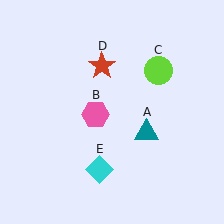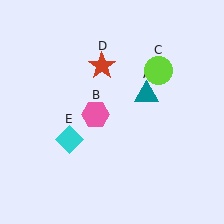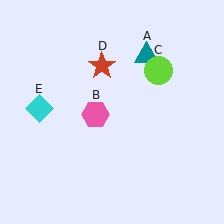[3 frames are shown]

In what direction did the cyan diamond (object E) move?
The cyan diamond (object E) moved up and to the left.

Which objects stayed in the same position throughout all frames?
Pink hexagon (object B) and lime circle (object C) and red star (object D) remained stationary.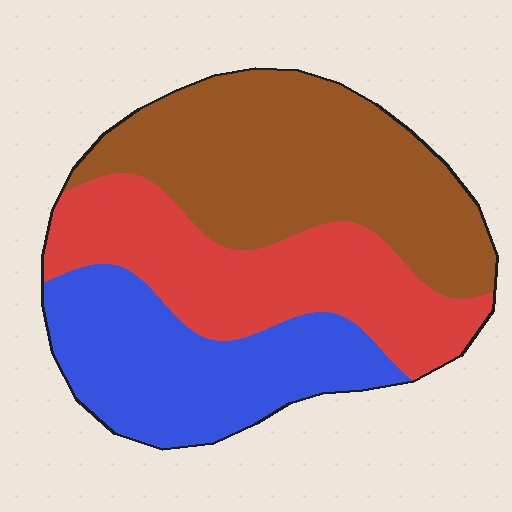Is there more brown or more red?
Brown.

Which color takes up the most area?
Brown, at roughly 40%.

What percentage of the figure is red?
Red covers about 30% of the figure.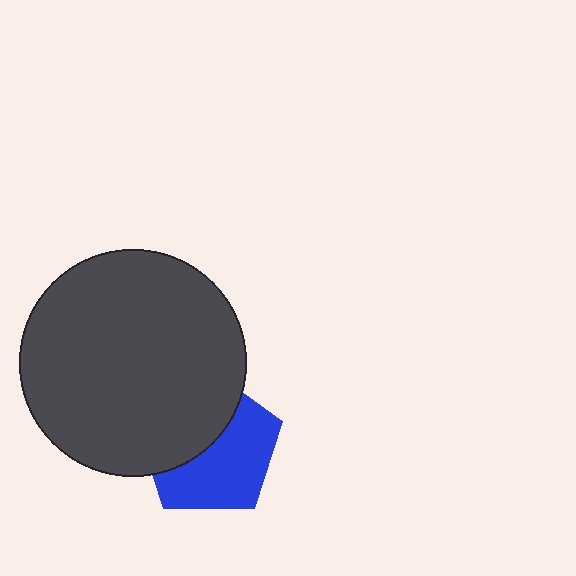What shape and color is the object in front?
The object in front is a dark gray circle.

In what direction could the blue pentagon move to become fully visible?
The blue pentagon could move toward the lower-right. That would shift it out from behind the dark gray circle entirely.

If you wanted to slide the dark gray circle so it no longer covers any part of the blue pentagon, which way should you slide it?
Slide it toward the upper-left — that is the most direct way to separate the two shapes.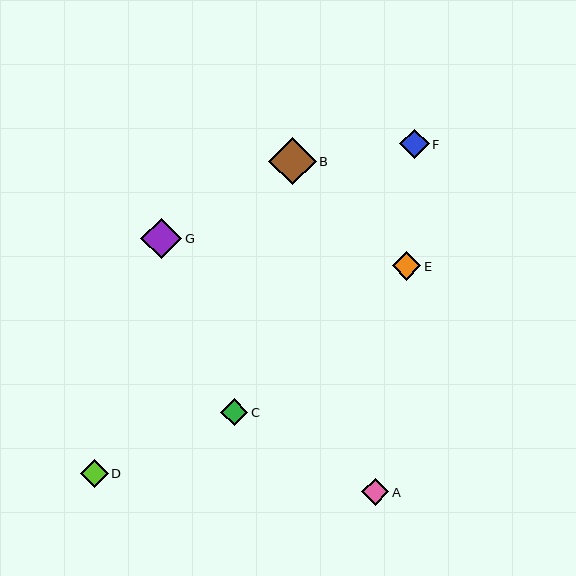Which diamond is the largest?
Diamond B is the largest with a size of approximately 48 pixels.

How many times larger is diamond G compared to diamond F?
Diamond G is approximately 1.4 times the size of diamond F.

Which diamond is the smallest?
Diamond A is the smallest with a size of approximately 27 pixels.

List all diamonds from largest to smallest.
From largest to smallest: B, G, F, E, D, C, A.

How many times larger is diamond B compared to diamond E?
Diamond B is approximately 1.7 times the size of diamond E.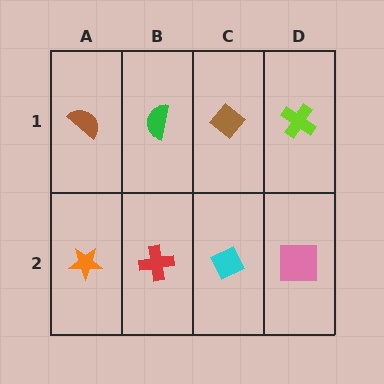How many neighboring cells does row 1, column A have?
2.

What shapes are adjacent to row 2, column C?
A brown diamond (row 1, column C), a red cross (row 2, column B), a pink square (row 2, column D).